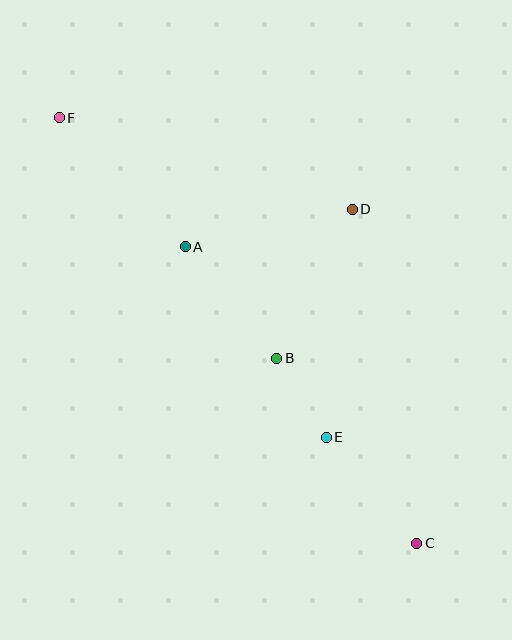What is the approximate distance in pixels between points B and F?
The distance between B and F is approximately 324 pixels.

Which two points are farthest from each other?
Points C and F are farthest from each other.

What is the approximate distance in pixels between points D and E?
The distance between D and E is approximately 230 pixels.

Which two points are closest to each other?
Points B and E are closest to each other.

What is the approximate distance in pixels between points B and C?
The distance between B and C is approximately 232 pixels.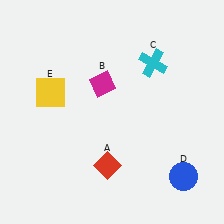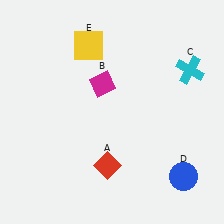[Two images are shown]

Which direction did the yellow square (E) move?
The yellow square (E) moved up.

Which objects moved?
The objects that moved are: the cyan cross (C), the yellow square (E).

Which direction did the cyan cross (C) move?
The cyan cross (C) moved right.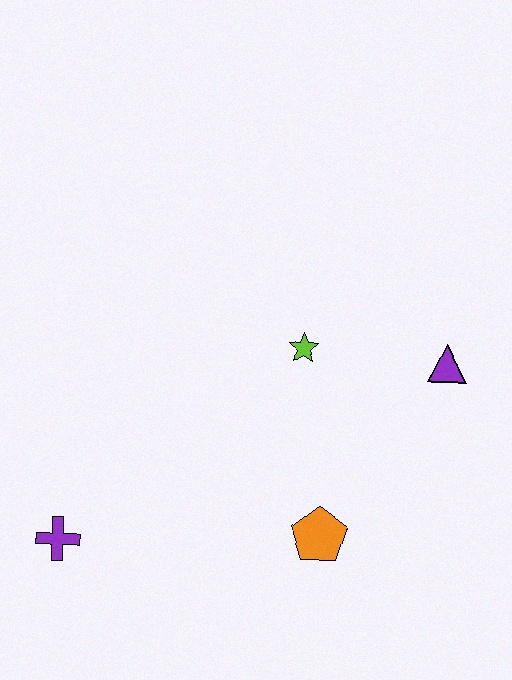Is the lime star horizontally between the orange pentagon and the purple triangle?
No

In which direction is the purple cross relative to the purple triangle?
The purple cross is to the left of the purple triangle.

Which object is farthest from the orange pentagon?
The purple cross is farthest from the orange pentagon.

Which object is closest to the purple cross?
The orange pentagon is closest to the purple cross.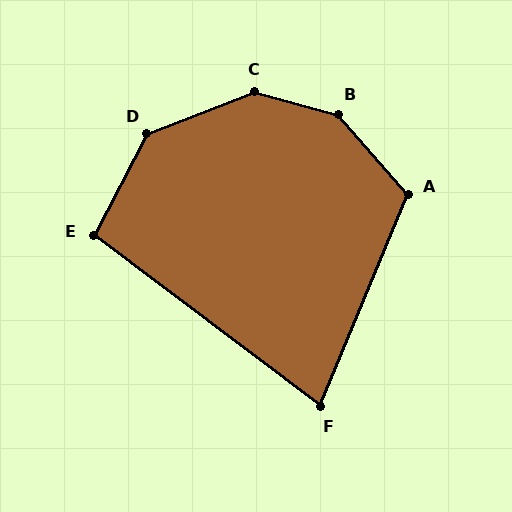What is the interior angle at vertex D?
Approximately 139 degrees (obtuse).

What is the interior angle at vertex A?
Approximately 117 degrees (obtuse).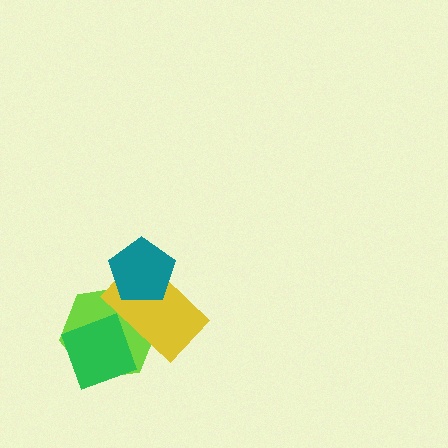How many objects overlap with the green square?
1 object overlaps with the green square.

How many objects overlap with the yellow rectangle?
2 objects overlap with the yellow rectangle.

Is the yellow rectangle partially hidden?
Yes, it is partially covered by another shape.